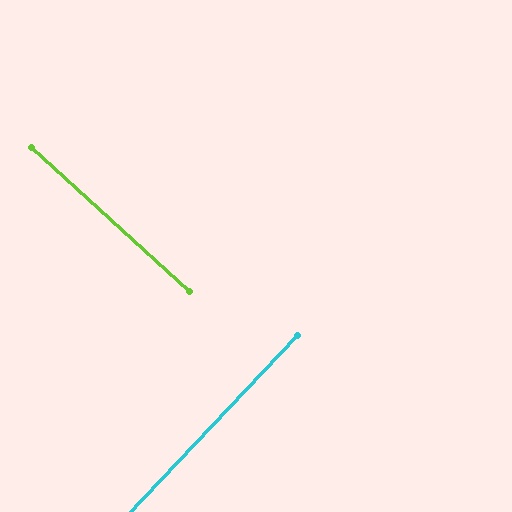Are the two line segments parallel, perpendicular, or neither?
Perpendicular — they meet at approximately 89°.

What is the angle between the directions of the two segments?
Approximately 89 degrees.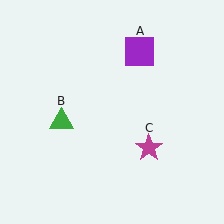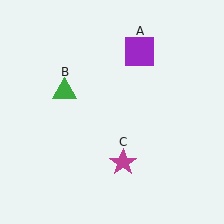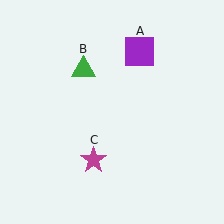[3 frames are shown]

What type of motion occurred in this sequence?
The green triangle (object B), magenta star (object C) rotated clockwise around the center of the scene.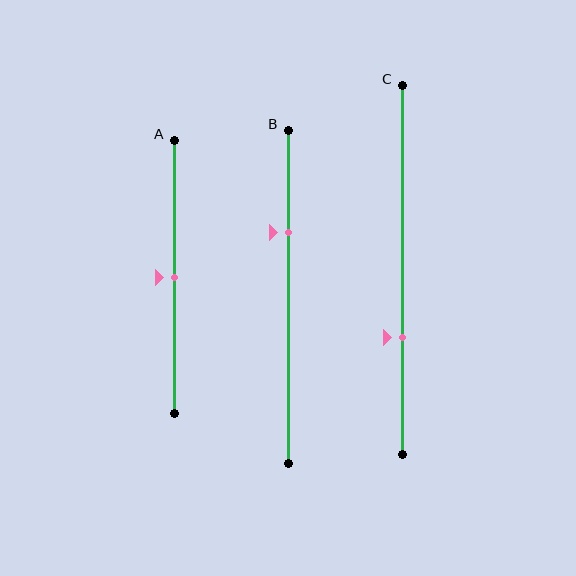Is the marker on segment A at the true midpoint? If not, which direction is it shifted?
Yes, the marker on segment A is at the true midpoint.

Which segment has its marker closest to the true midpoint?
Segment A has its marker closest to the true midpoint.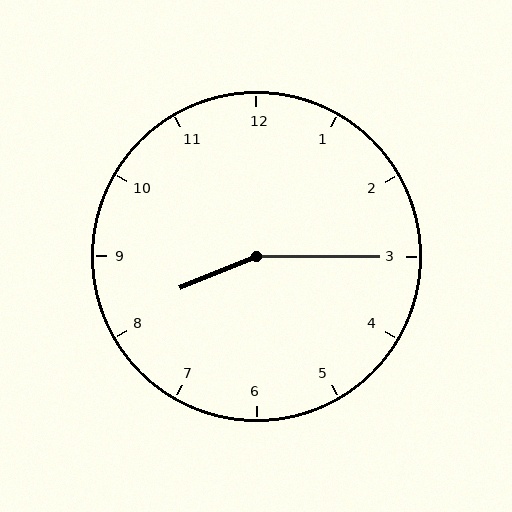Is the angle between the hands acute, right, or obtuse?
It is obtuse.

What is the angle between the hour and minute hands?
Approximately 158 degrees.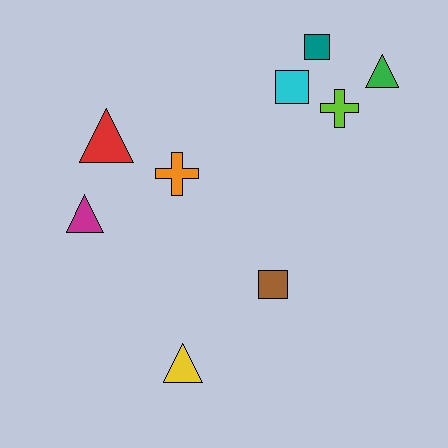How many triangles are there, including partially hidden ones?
There are 4 triangles.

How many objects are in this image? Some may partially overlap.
There are 9 objects.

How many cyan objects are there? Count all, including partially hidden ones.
There is 1 cyan object.